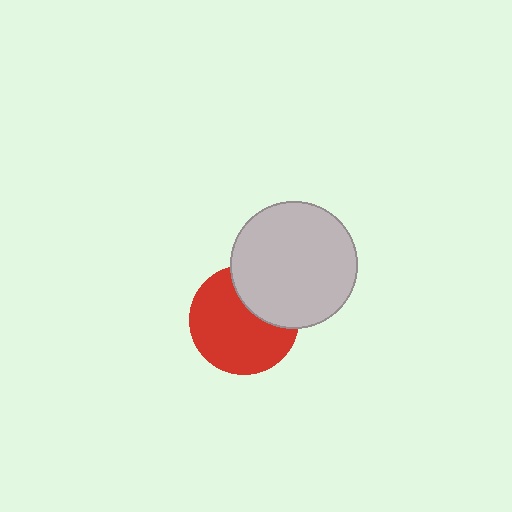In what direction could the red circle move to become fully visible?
The red circle could move toward the lower-left. That would shift it out from behind the light gray circle entirely.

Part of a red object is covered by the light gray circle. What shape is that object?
It is a circle.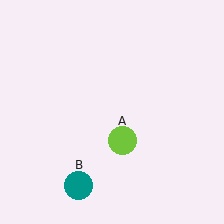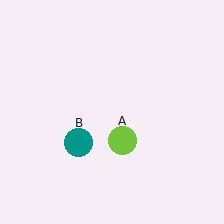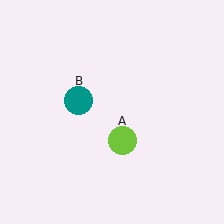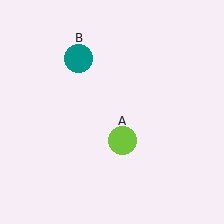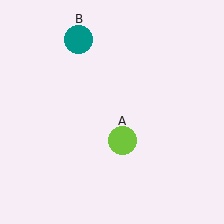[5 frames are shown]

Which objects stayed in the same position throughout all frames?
Lime circle (object A) remained stationary.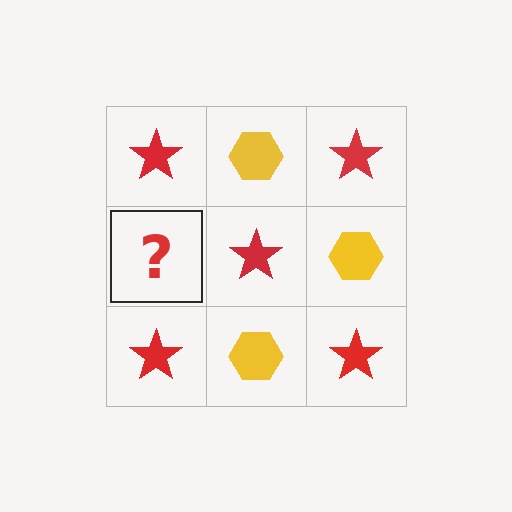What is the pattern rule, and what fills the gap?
The rule is that it alternates red star and yellow hexagon in a checkerboard pattern. The gap should be filled with a yellow hexagon.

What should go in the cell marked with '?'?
The missing cell should contain a yellow hexagon.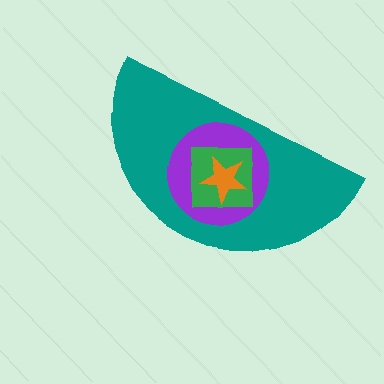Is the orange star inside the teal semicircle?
Yes.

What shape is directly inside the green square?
The orange star.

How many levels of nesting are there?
4.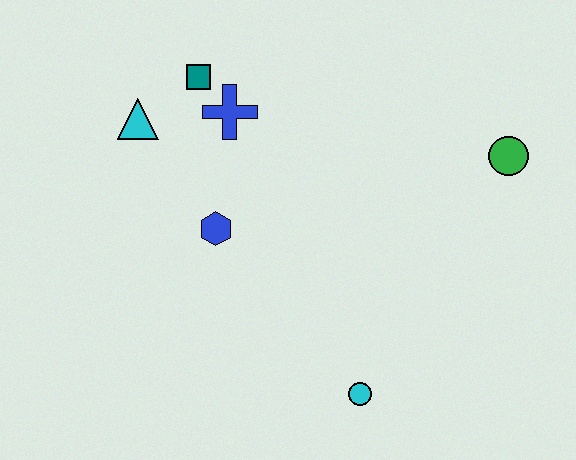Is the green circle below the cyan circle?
No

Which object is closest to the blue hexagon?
The blue cross is closest to the blue hexagon.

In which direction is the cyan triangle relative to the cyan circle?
The cyan triangle is above the cyan circle.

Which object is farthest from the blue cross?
The cyan circle is farthest from the blue cross.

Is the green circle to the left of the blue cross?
No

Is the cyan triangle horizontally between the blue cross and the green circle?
No